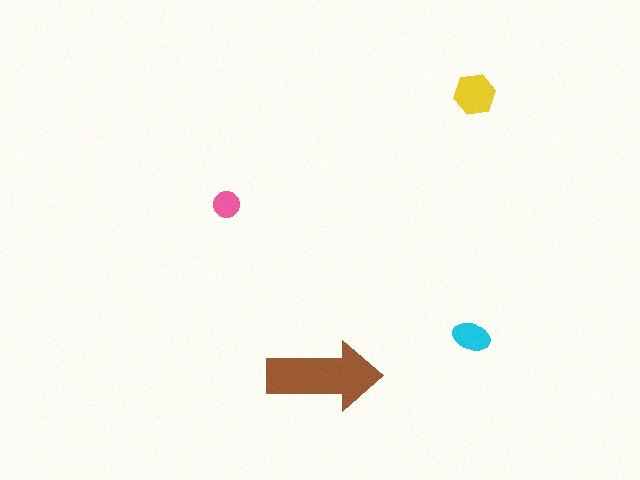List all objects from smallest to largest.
The pink circle, the cyan ellipse, the yellow hexagon, the brown arrow.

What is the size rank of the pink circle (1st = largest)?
4th.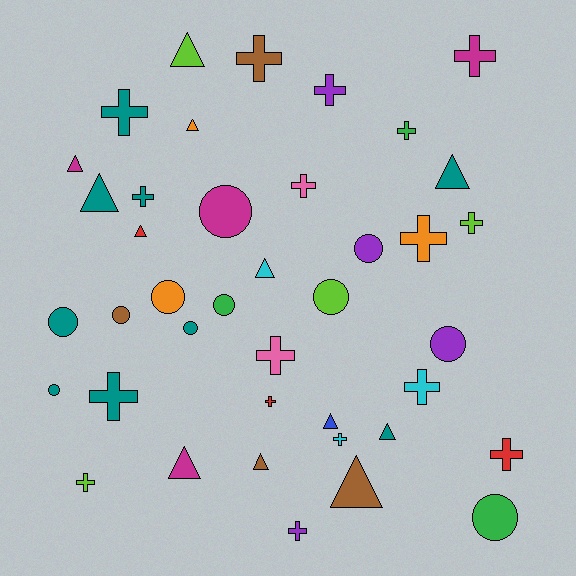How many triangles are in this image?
There are 12 triangles.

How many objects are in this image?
There are 40 objects.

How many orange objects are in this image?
There are 3 orange objects.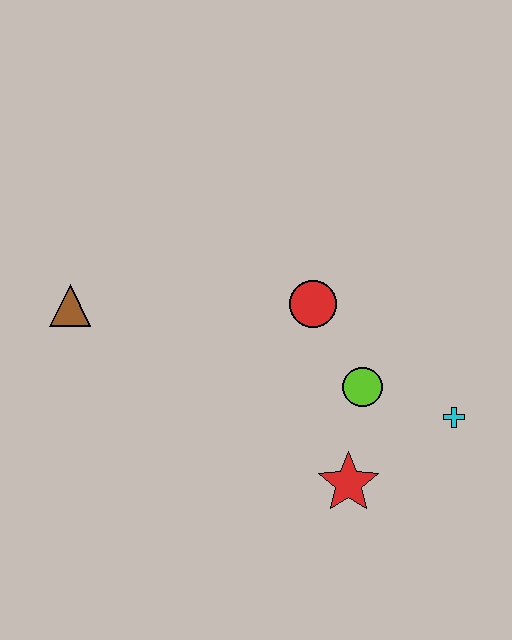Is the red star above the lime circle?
No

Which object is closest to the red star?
The lime circle is closest to the red star.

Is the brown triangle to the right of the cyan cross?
No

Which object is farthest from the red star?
The brown triangle is farthest from the red star.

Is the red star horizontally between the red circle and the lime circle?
Yes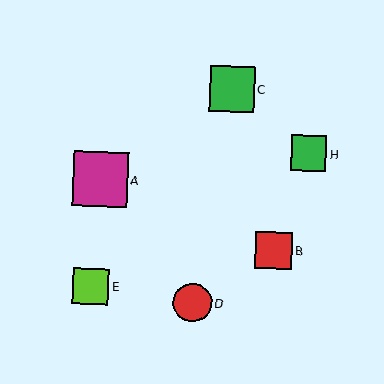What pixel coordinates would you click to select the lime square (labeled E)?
Click at (90, 286) to select the lime square E.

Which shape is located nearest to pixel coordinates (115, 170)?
The magenta square (labeled A) at (100, 179) is nearest to that location.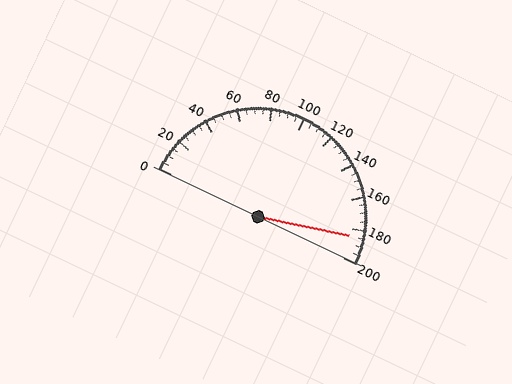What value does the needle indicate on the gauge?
The needle indicates approximately 185.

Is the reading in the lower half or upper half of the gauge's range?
The reading is in the upper half of the range (0 to 200).